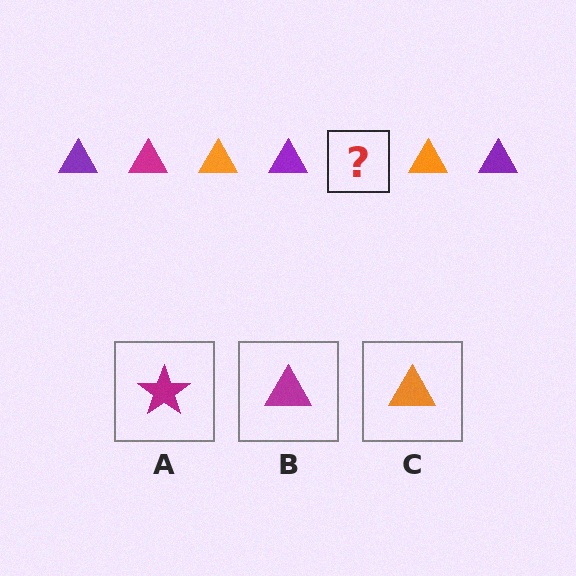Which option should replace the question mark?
Option B.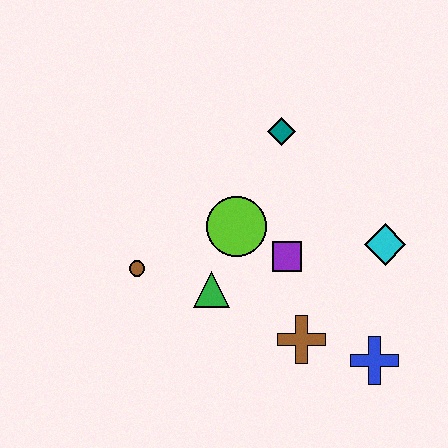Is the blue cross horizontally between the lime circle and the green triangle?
No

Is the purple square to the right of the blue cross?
No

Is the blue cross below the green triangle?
Yes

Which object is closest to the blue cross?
The brown cross is closest to the blue cross.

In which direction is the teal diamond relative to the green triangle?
The teal diamond is above the green triangle.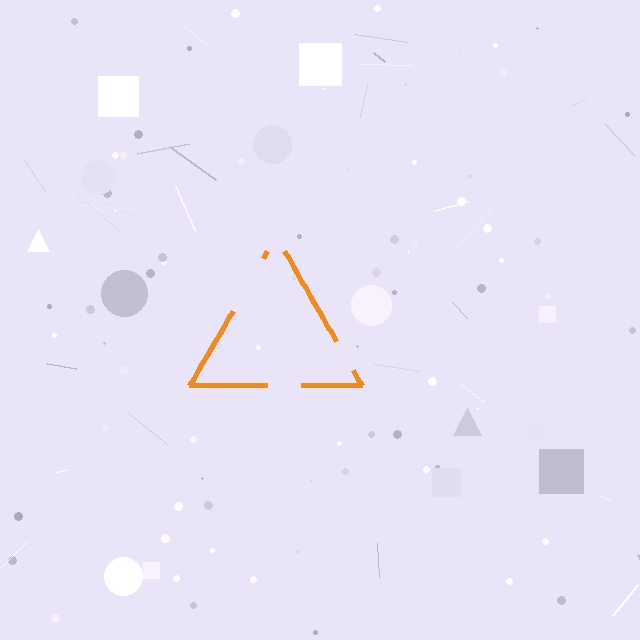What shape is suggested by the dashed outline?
The dashed outline suggests a triangle.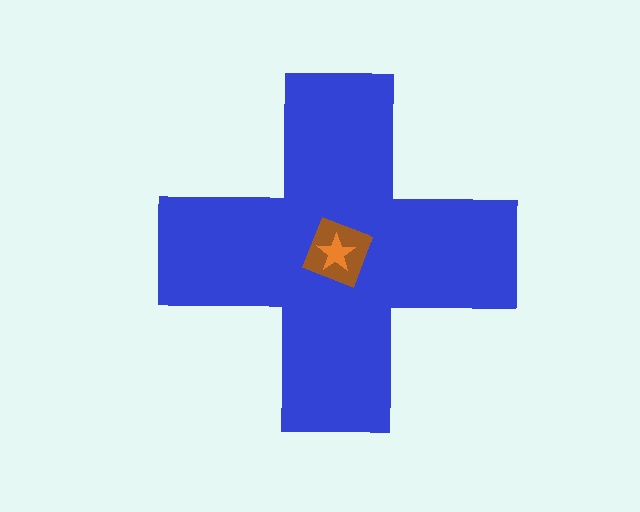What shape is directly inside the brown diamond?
The orange star.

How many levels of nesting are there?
3.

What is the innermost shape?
The orange star.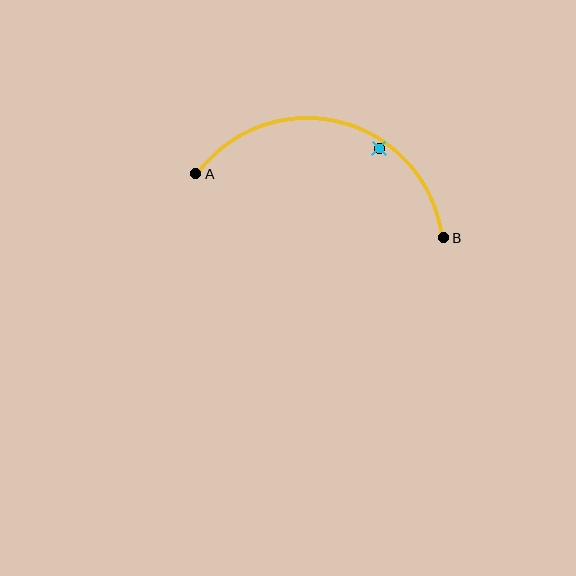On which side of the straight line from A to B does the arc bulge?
The arc bulges above the straight line connecting A and B.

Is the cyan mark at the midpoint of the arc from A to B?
No — the cyan mark does not lie on the arc at all. It sits slightly inside the curve.